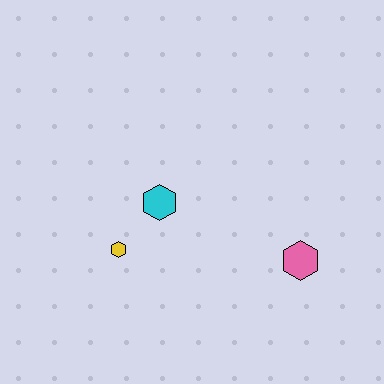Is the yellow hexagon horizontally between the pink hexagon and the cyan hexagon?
No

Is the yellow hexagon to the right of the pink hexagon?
No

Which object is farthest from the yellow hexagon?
The pink hexagon is farthest from the yellow hexagon.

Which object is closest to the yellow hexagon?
The cyan hexagon is closest to the yellow hexagon.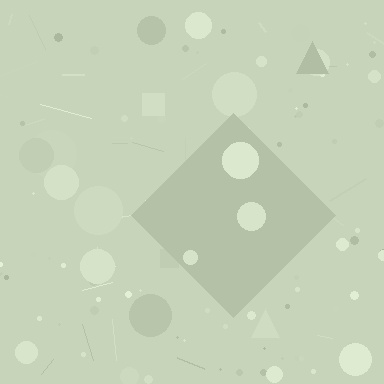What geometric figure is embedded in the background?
A diamond is embedded in the background.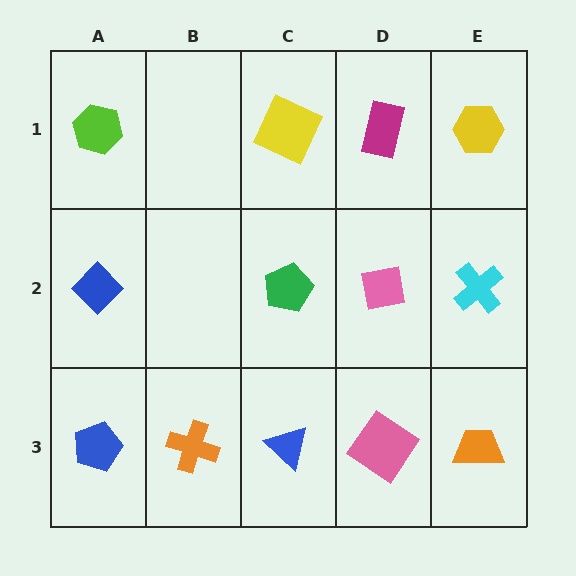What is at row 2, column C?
A green pentagon.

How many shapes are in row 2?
4 shapes.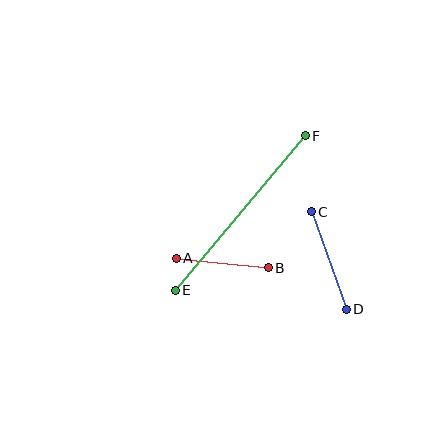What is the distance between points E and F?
The distance is approximately 202 pixels.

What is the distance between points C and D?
The distance is approximately 104 pixels.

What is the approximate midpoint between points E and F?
The midpoint is at approximately (240, 213) pixels.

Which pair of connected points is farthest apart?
Points E and F are farthest apart.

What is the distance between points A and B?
The distance is approximately 92 pixels.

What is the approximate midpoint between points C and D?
The midpoint is at approximately (329, 261) pixels.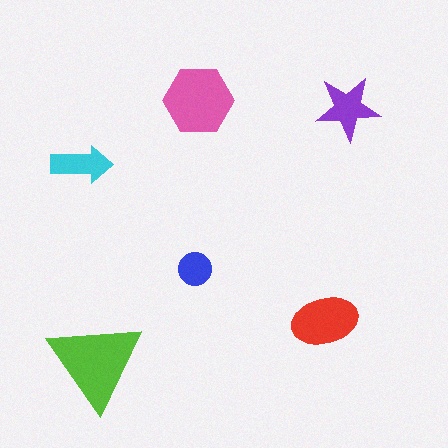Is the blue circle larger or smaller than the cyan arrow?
Smaller.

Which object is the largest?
The lime triangle.